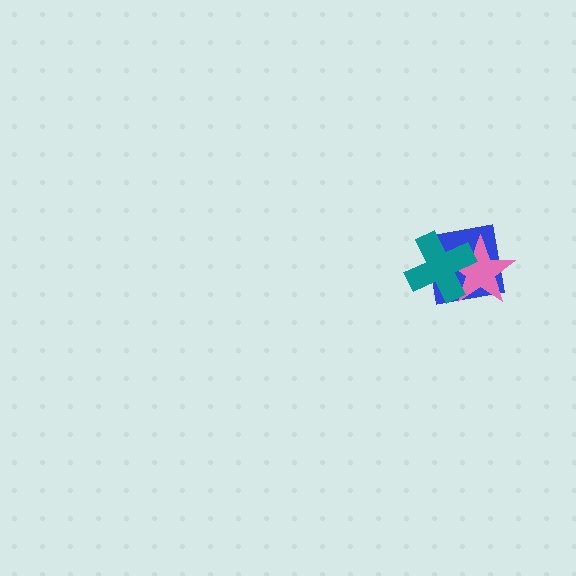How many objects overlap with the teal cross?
2 objects overlap with the teal cross.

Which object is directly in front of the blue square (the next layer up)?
The pink star is directly in front of the blue square.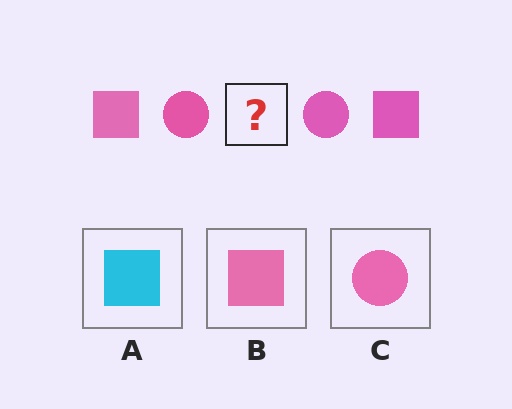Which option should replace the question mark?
Option B.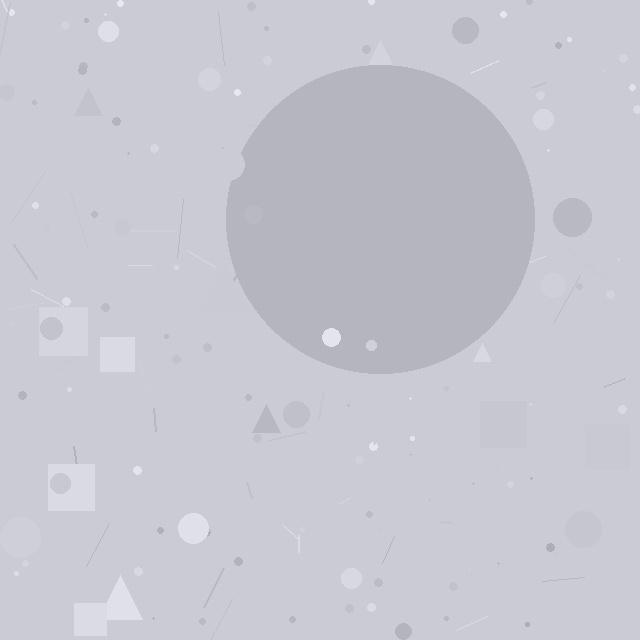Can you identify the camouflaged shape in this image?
The camouflaged shape is a circle.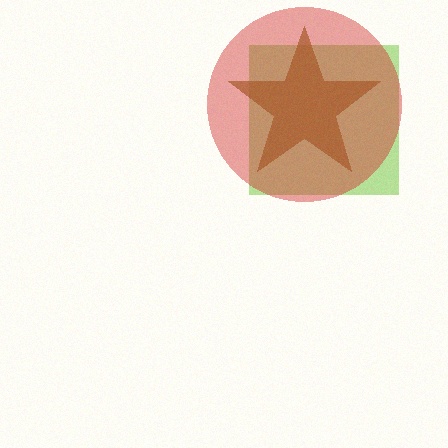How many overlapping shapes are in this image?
There are 3 overlapping shapes in the image.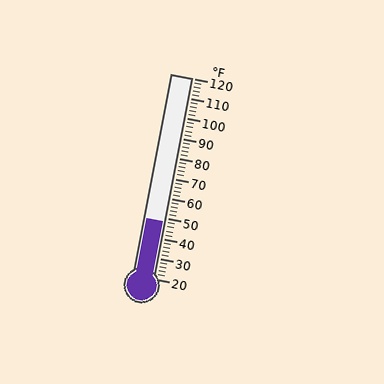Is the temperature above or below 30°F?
The temperature is above 30°F.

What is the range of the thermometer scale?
The thermometer scale ranges from 20°F to 120°F.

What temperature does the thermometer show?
The thermometer shows approximately 48°F.